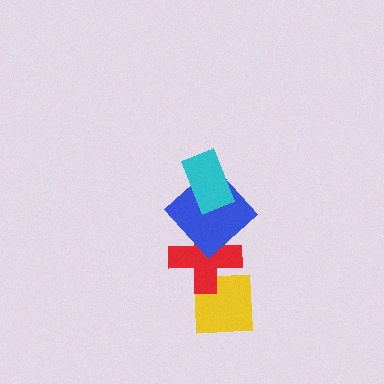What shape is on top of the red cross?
The blue diamond is on top of the red cross.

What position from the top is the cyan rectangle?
The cyan rectangle is 1st from the top.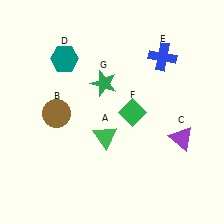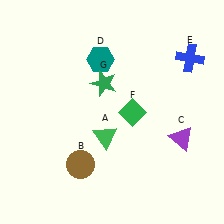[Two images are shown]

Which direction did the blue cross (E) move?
The blue cross (E) moved right.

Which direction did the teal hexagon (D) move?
The teal hexagon (D) moved right.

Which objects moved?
The objects that moved are: the brown circle (B), the teal hexagon (D), the blue cross (E).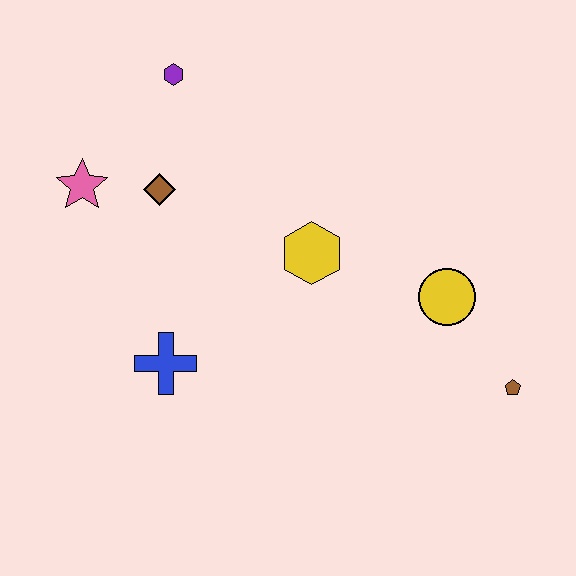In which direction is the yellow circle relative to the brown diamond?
The yellow circle is to the right of the brown diamond.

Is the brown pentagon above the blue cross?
No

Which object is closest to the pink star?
The brown diamond is closest to the pink star.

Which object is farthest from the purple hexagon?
The brown pentagon is farthest from the purple hexagon.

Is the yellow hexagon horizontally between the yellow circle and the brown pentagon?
No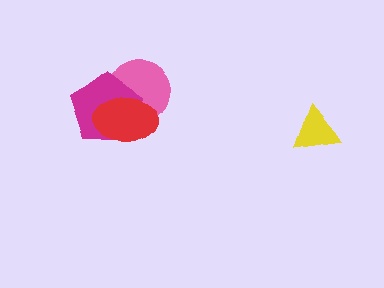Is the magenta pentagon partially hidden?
Yes, it is partially covered by another shape.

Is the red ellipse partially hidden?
No, no other shape covers it.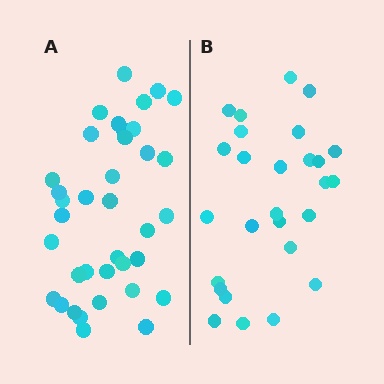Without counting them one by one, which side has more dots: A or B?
Region A (the left region) has more dots.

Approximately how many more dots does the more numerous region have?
Region A has roughly 10 or so more dots than region B.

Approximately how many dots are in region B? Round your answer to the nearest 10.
About 30 dots. (The exact count is 27, which rounds to 30.)